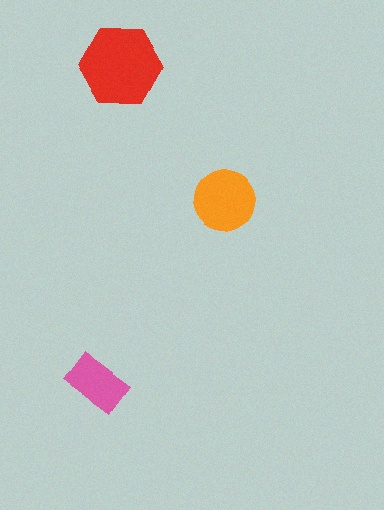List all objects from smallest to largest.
The pink rectangle, the orange circle, the red hexagon.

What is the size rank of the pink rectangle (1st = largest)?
3rd.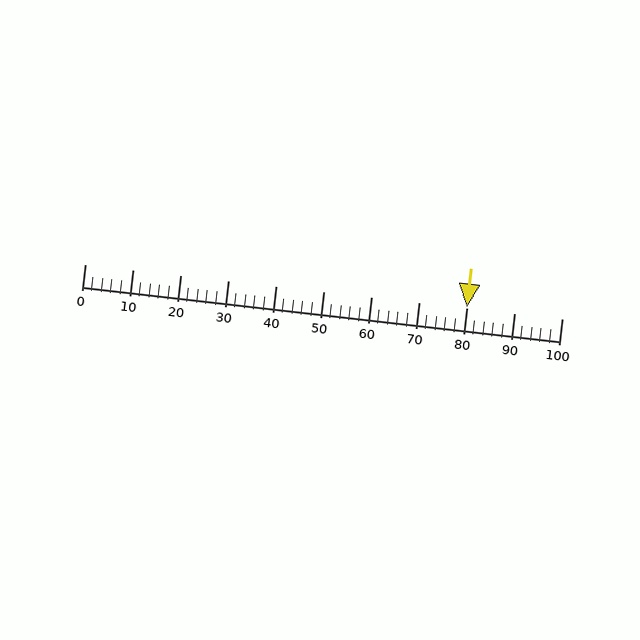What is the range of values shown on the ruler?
The ruler shows values from 0 to 100.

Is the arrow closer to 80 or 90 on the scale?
The arrow is closer to 80.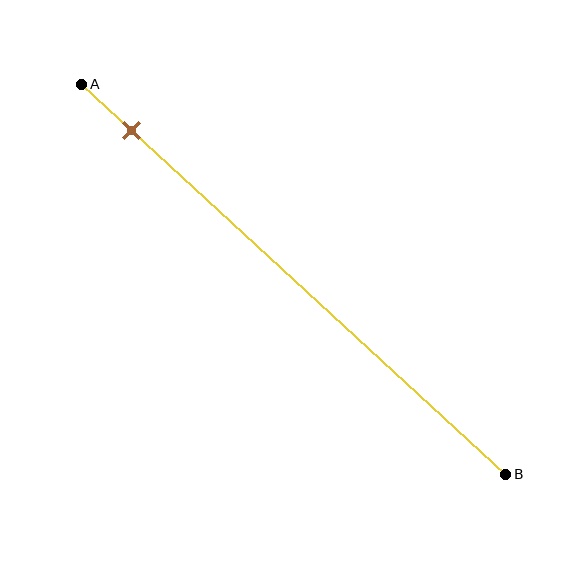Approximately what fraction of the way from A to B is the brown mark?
The brown mark is approximately 10% of the way from A to B.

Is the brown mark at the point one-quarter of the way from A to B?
No, the mark is at about 10% from A, not at the 25% one-quarter point.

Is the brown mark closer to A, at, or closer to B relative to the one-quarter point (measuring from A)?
The brown mark is closer to point A than the one-quarter point of segment AB.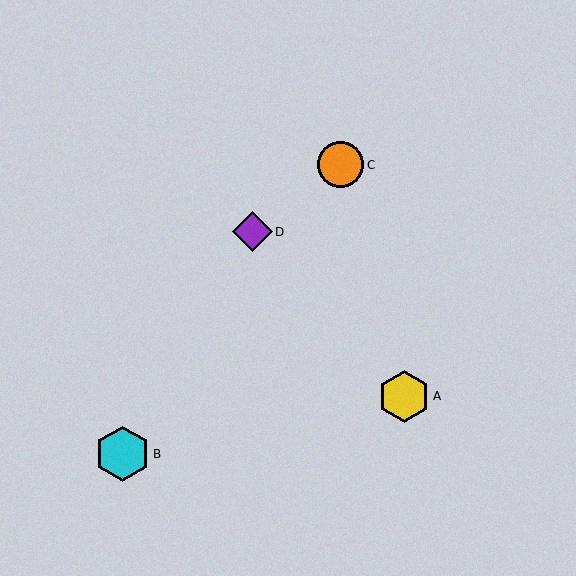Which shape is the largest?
The cyan hexagon (labeled B) is the largest.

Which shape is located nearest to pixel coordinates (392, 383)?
The yellow hexagon (labeled A) at (404, 396) is nearest to that location.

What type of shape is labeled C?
Shape C is an orange circle.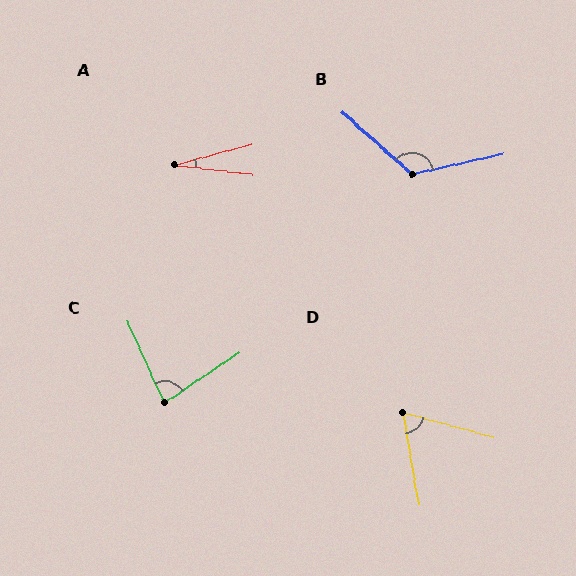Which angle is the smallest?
A, at approximately 22 degrees.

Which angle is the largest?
B, at approximately 126 degrees.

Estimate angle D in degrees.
Approximately 65 degrees.